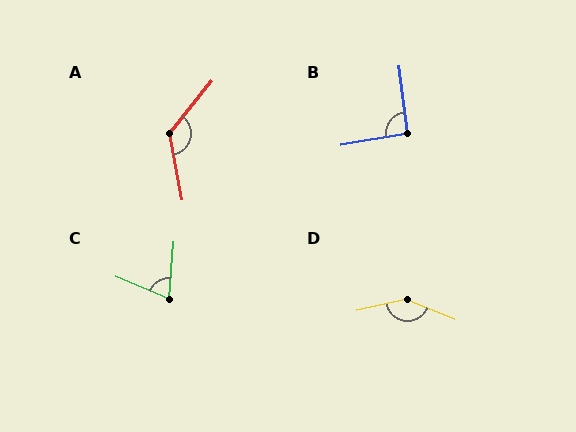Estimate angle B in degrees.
Approximately 93 degrees.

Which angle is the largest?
D, at approximately 145 degrees.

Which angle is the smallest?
C, at approximately 72 degrees.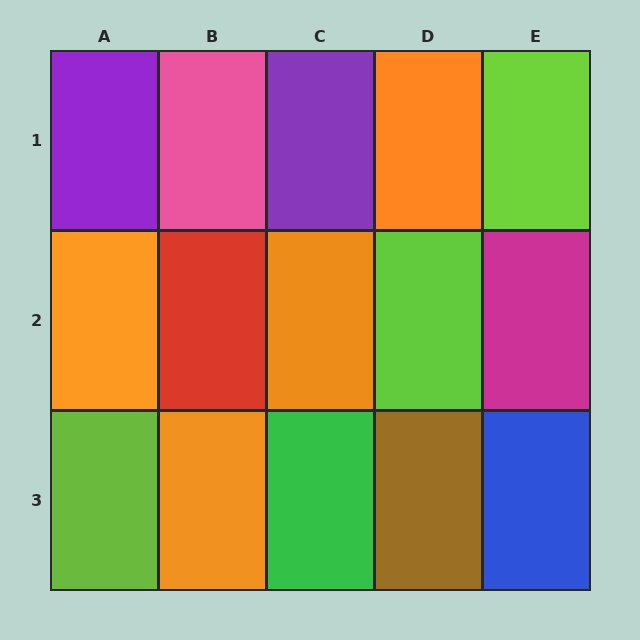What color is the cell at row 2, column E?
Magenta.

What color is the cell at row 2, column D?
Lime.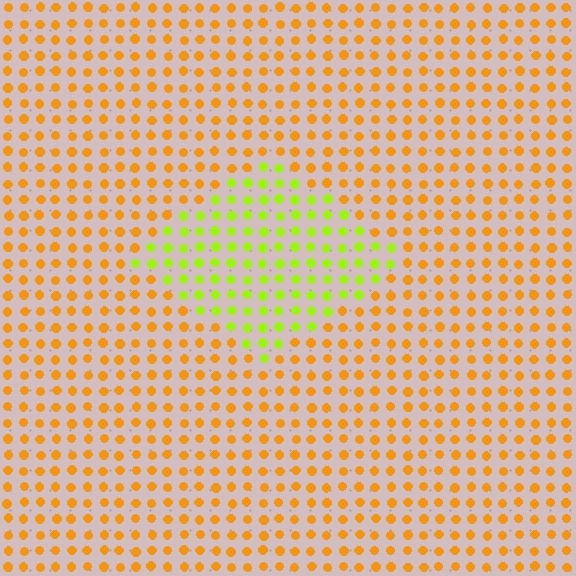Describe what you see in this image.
The image is filled with small orange elements in a uniform arrangement. A diamond-shaped region is visible where the elements are tinted to a slightly different hue, forming a subtle color boundary.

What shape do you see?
I see a diamond.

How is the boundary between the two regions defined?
The boundary is defined purely by a slight shift in hue (about 49 degrees). Spacing, size, and orientation are identical on both sides.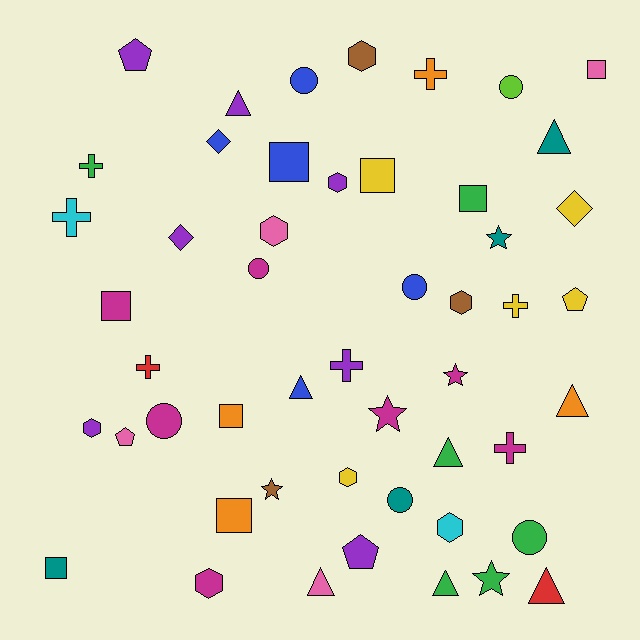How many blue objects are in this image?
There are 5 blue objects.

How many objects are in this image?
There are 50 objects.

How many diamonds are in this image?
There are 3 diamonds.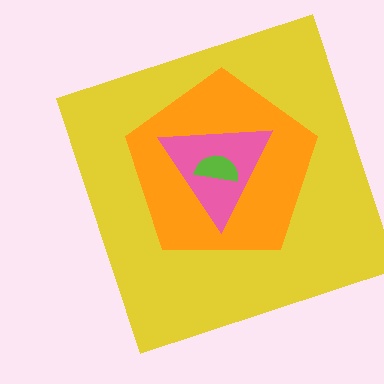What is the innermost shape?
The lime semicircle.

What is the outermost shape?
The yellow square.